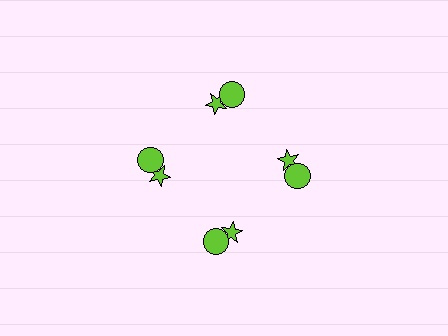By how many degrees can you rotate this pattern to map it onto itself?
The pattern maps onto itself every 90 degrees of rotation.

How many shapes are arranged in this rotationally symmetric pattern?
There are 8 shapes, arranged in 4 groups of 2.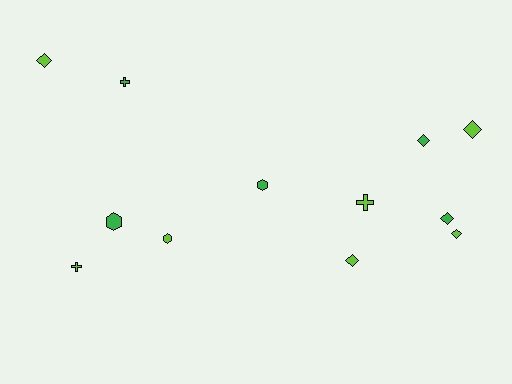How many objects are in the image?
There are 12 objects.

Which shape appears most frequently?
Diamond, with 6 objects.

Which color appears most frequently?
Lime, with 7 objects.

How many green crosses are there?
There is 1 green cross.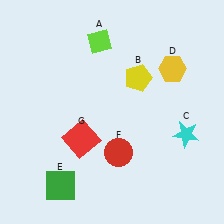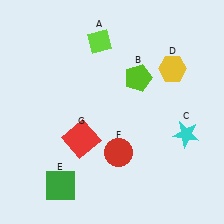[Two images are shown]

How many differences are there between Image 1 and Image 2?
There is 1 difference between the two images.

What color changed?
The pentagon (B) changed from yellow in Image 1 to lime in Image 2.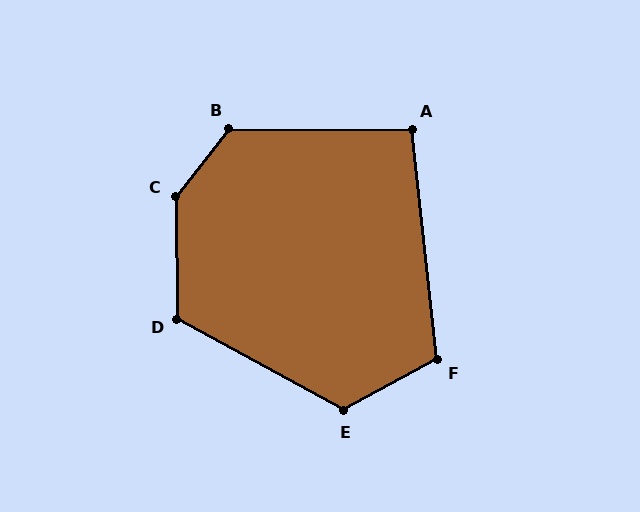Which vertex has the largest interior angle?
C, at approximately 141 degrees.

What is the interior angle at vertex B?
Approximately 128 degrees (obtuse).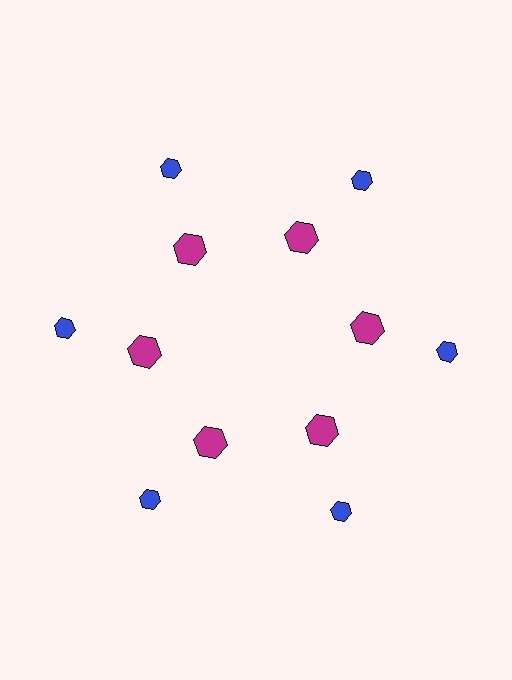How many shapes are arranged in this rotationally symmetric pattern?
There are 12 shapes, arranged in 6 groups of 2.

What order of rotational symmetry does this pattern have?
This pattern has 6-fold rotational symmetry.